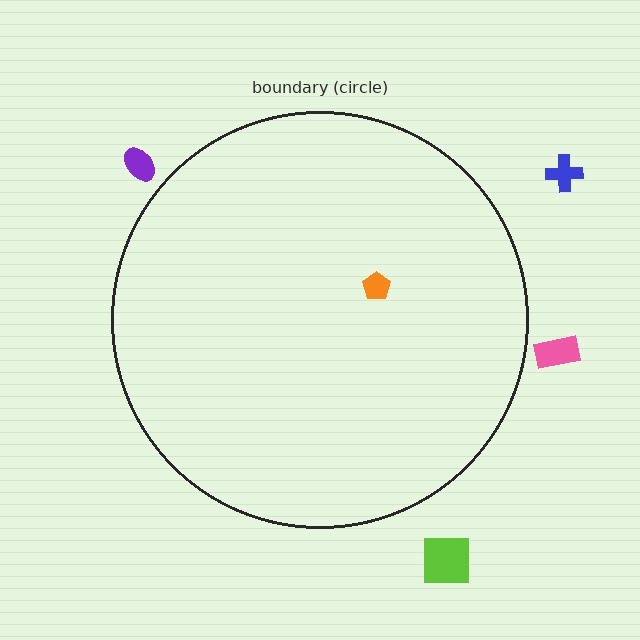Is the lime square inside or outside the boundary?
Outside.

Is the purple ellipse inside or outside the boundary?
Outside.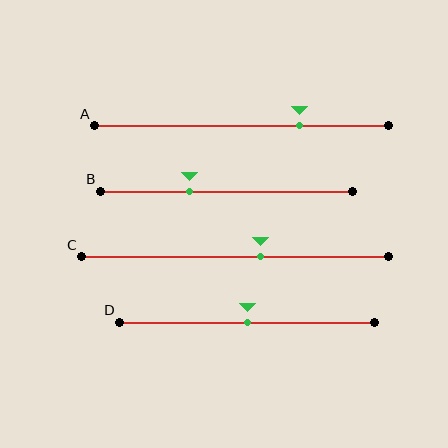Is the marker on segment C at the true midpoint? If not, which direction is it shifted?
No, the marker on segment C is shifted to the right by about 8% of the segment length.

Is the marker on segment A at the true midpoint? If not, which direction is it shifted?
No, the marker on segment A is shifted to the right by about 20% of the segment length.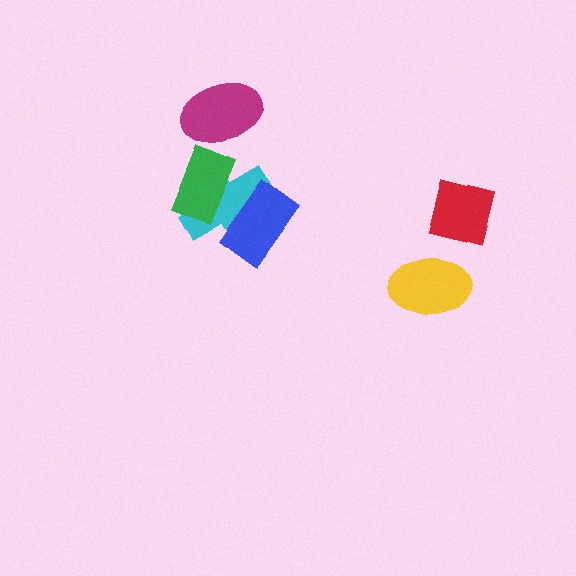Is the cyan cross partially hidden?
Yes, it is partially covered by another shape.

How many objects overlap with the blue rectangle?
1 object overlaps with the blue rectangle.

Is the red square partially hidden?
No, no other shape covers it.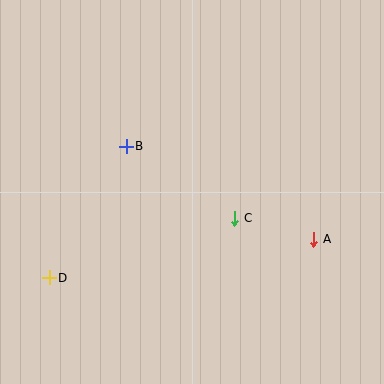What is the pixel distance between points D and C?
The distance between D and C is 195 pixels.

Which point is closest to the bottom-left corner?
Point D is closest to the bottom-left corner.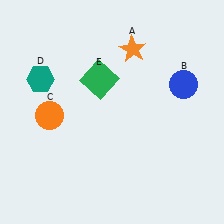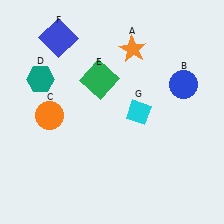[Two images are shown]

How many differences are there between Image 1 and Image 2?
There are 2 differences between the two images.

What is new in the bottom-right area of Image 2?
A cyan diamond (G) was added in the bottom-right area of Image 2.